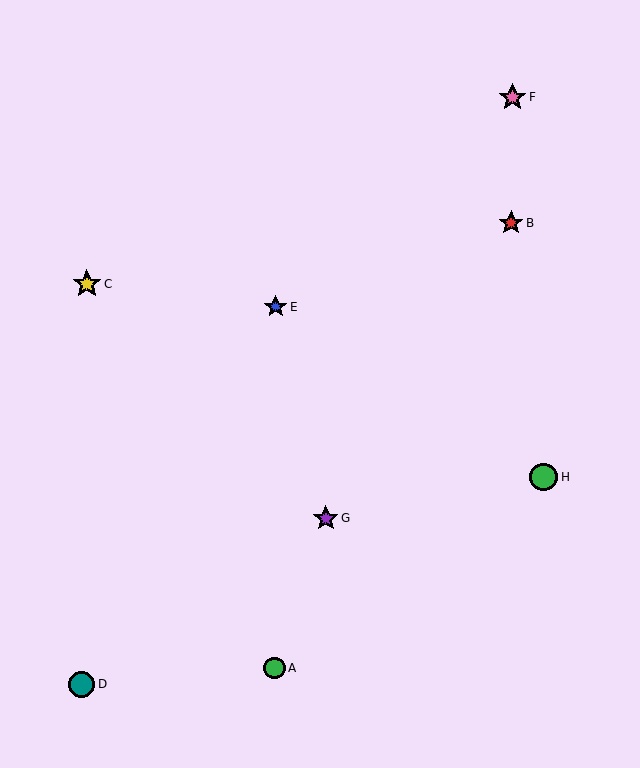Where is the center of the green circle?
The center of the green circle is at (275, 668).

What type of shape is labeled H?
Shape H is a green circle.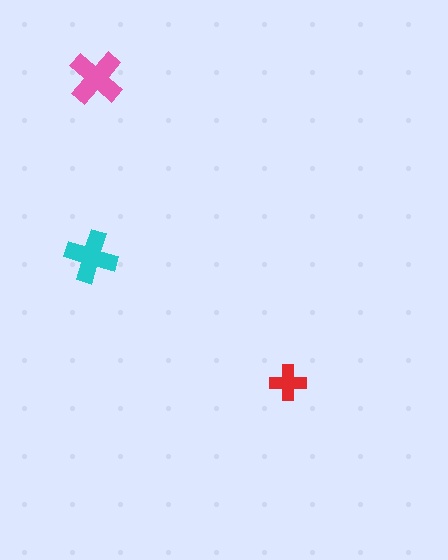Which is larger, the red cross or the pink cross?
The pink one.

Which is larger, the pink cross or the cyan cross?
The pink one.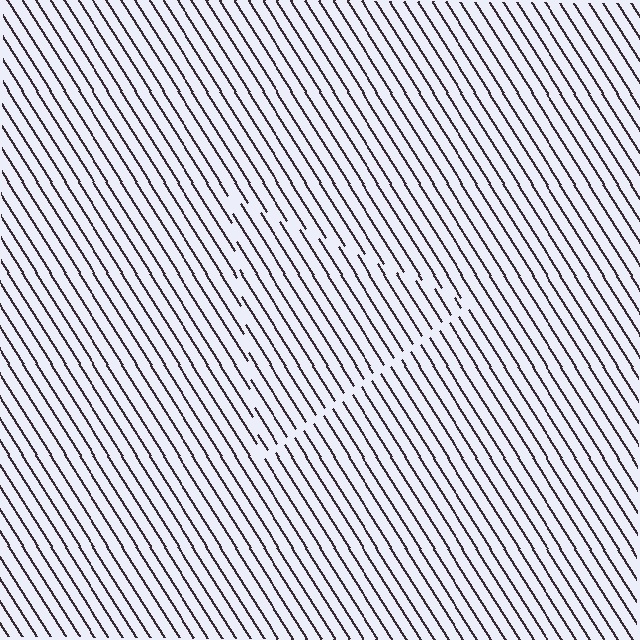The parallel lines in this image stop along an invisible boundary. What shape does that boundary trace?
An illusory triangle. The interior of the shape contains the same grating, shifted by half a period — the contour is defined by the phase discontinuity where line-ends from the inner and outer gratings abut.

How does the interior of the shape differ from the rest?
The interior of the shape contains the same grating, shifted by half a period — the contour is defined by the phase discontinuity where line-ends from the inner and outer gratings abut.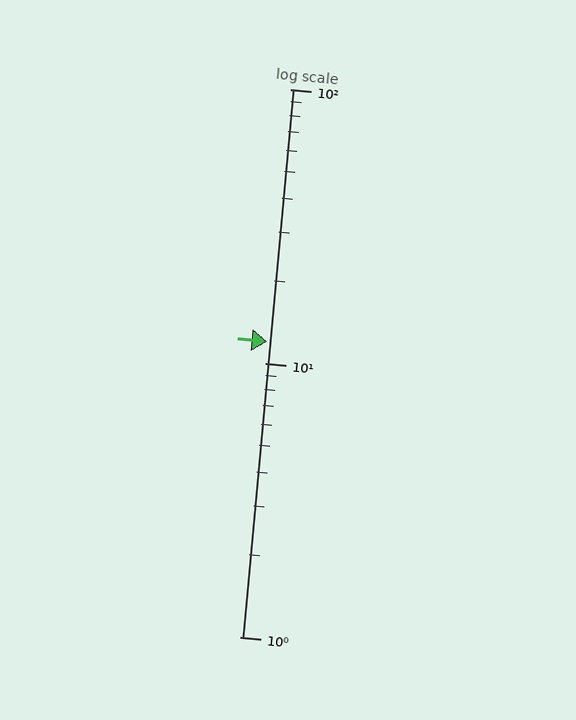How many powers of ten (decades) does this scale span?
The scale spans 2 decades, from 1 to 100.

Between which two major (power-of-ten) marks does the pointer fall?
The pointer is between 10 and 100.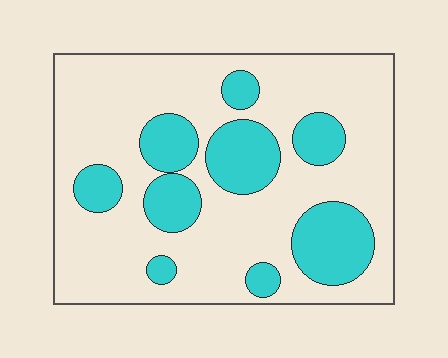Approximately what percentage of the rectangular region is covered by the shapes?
Approximately 25%.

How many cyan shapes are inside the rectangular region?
9.